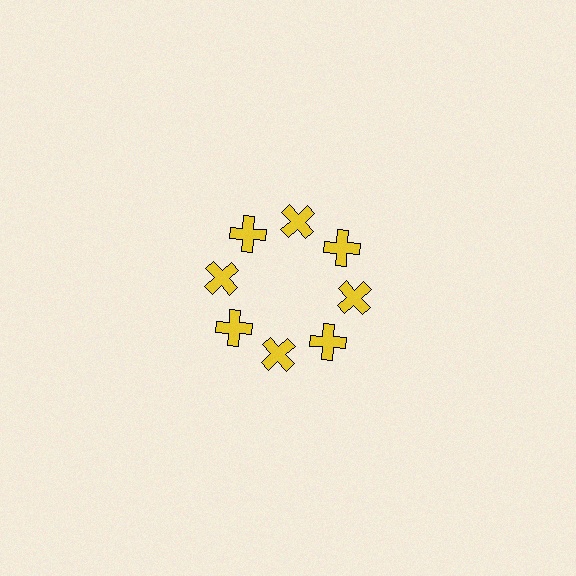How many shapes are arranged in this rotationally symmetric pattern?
There are 8 shapes, arranged in 8 groups of 1.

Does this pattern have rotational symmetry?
Yes, this pattern has 8-fold rotational symmetry. It looks the same after rotating 45 degrees around the center.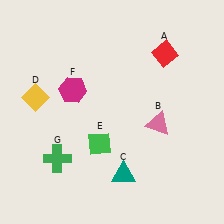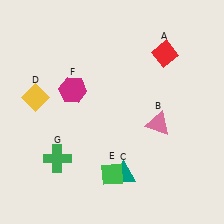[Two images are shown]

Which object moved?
The green diamond (E) moved down.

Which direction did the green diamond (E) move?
The green diamond (E) moved down.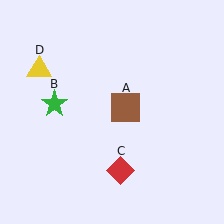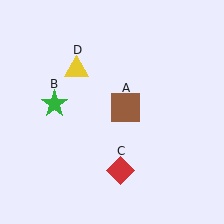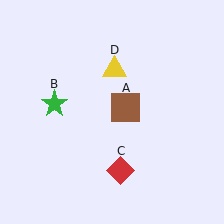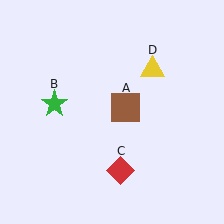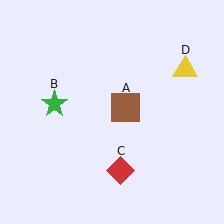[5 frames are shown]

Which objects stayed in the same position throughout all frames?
Brown square (object A) and green star (object B) and red diamond (object C) remained stationary.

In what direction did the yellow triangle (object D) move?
The yellow triangle (object D) moved right.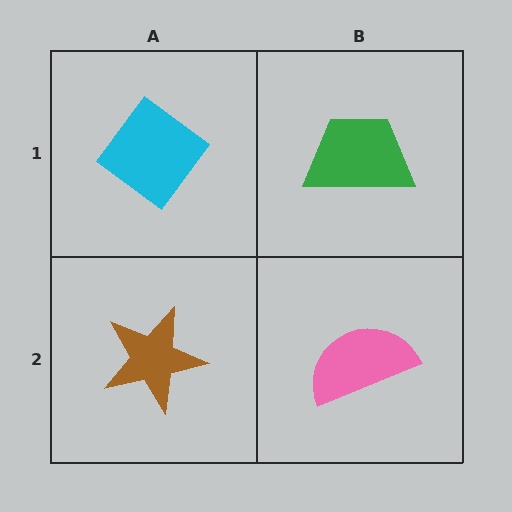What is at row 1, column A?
A cyan diamond.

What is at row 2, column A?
A brown star.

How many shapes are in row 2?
2 shapes.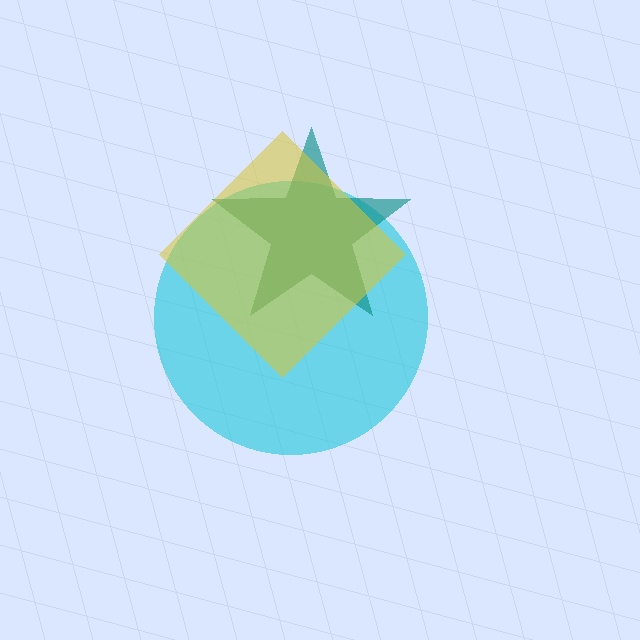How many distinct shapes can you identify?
There are 3 distinct shapes: a cyan circle, a teal star, a yellow diamond.